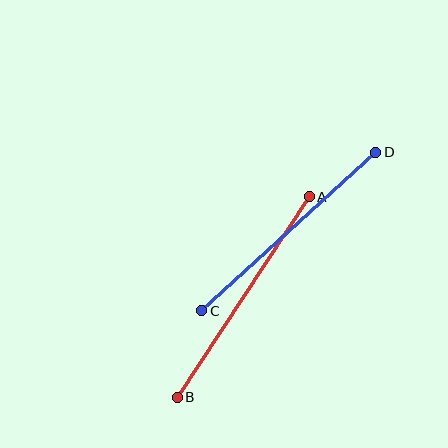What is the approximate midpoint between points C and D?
The midpoint is at approximately (289, 231) pixels.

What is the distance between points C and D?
The distance is approximately 235 pixels.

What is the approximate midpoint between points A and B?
The midpoint is at approximately (243, 297) pixels.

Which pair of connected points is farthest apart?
Points A and B are farthest apart.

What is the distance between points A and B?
The distance is approximately 240 pixels.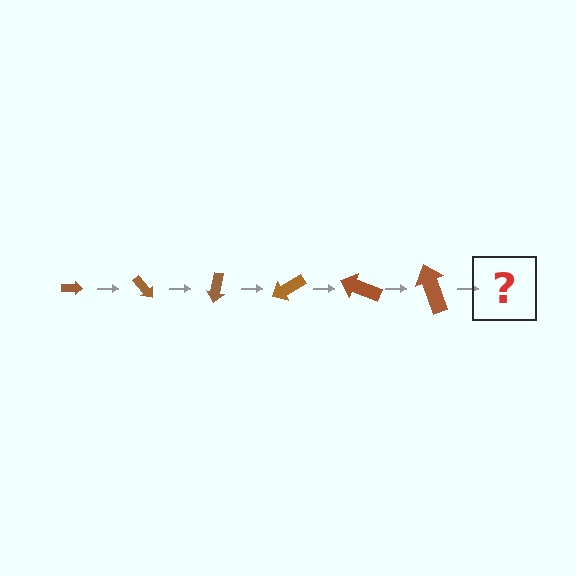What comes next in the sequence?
The next element should be an arrow, larger than the previous one and rotated 300 degrees from the start.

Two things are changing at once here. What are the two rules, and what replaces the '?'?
The two rules are that the arrow grows larger each step and it rotates 50 degrees each step. The '?' should be an arrow, larger than the previous one and rotated 300 degrees from the start.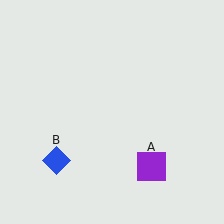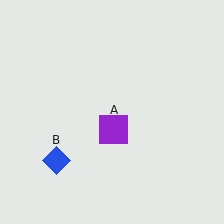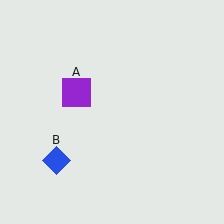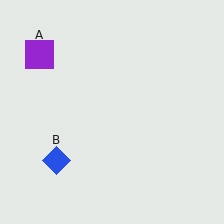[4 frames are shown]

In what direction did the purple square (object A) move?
The purple square (object A) moved up and to the left.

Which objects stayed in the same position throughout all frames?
Blue diamond (object B) remained stationary.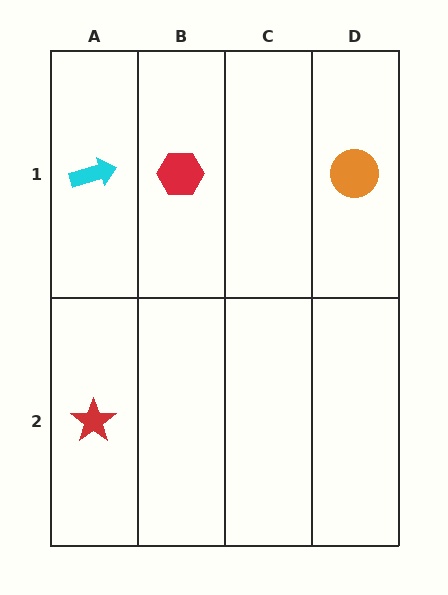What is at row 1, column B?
A red hexagon.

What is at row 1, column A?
A cyan arrow.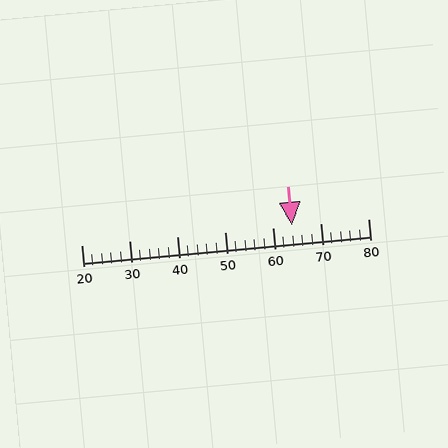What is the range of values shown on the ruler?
The ruler shows values from 20 to 80.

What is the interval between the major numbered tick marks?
The major tick marks are spaced 10 units apart.